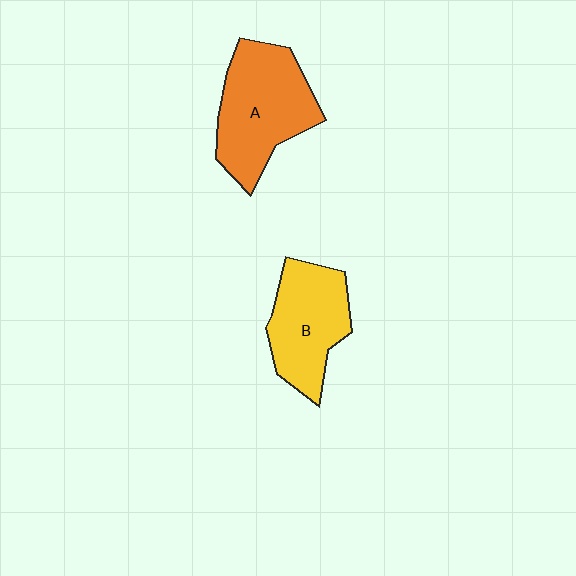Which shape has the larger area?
Shape A (orange).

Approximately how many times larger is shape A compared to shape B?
Approximately 1.2 times.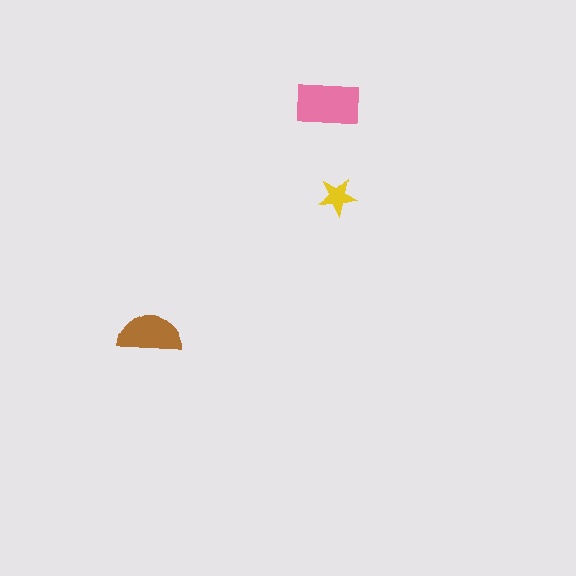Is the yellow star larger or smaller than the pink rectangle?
Smaller.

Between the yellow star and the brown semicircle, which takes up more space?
The brown semicircle.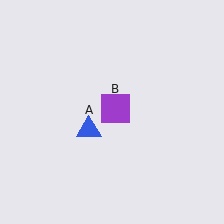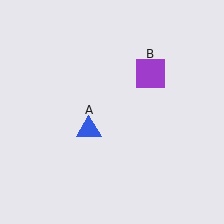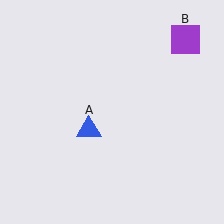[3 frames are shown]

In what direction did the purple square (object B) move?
The purple square (object B) moved up and to the right.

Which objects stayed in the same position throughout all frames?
Blue triangle (object A) remained stationary.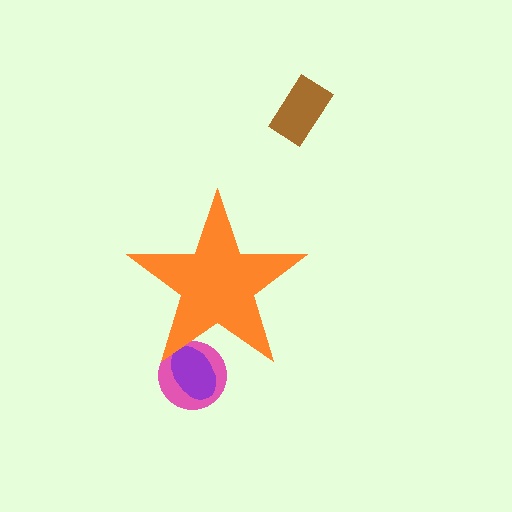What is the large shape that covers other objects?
An orange star.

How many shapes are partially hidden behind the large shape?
2 shapes are partially hidden.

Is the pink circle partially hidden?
Yes, the pink circle is partially hidden behind the orange star.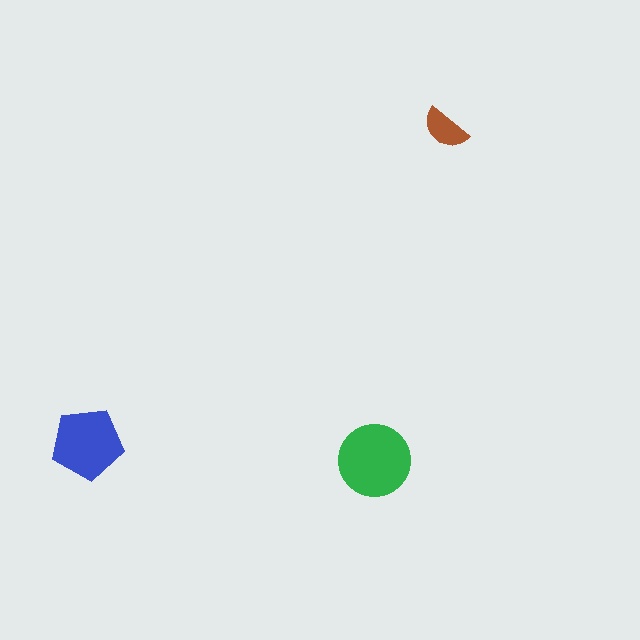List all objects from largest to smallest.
The green circle, the blue pentagon, the brown semicircle.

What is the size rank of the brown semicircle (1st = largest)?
3rd.